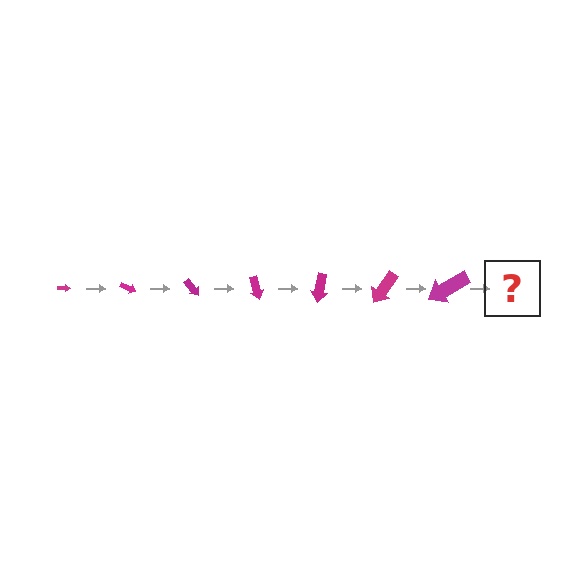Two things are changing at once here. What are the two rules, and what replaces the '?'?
The two rules are that the arrow grows larger each step and it rotates 25 degrees each step. The '?' should be an arrow, larger than the previous one and rotated 175 degrees from the start.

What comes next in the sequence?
The next element should be an arrow, larger than the previous one and rotated 175 degrees from the start.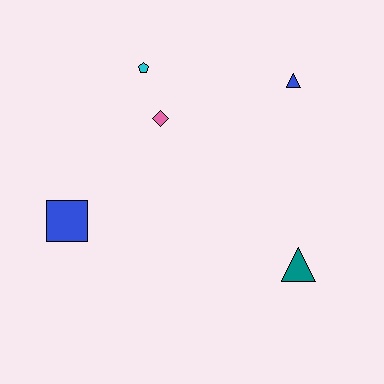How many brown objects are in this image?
There are no brown objects.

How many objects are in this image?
There are 5 objects.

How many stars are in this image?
There are no stars.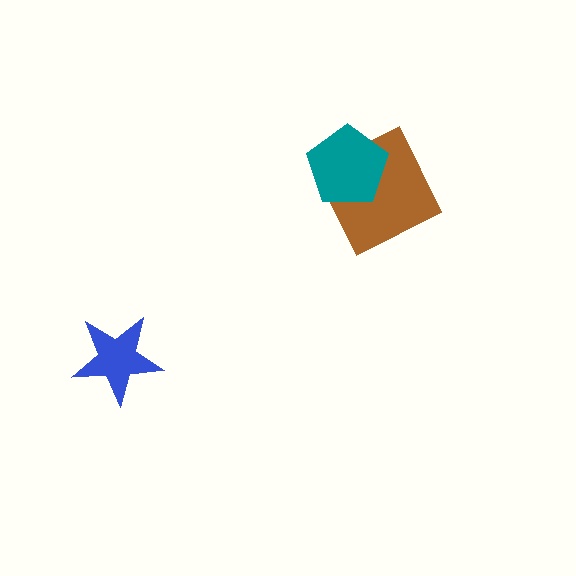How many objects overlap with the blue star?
0 objects overlap with the blue star.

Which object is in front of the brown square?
The teal pentagon is in front of the brown square.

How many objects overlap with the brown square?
1 object overlaps with the brown square.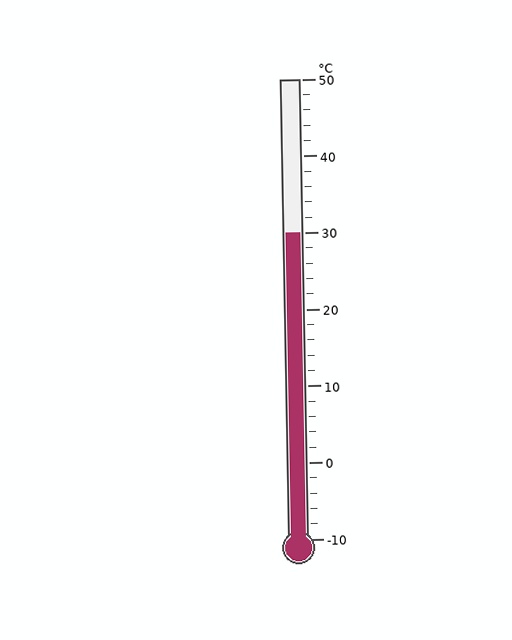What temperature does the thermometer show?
The thermometer shows approximately 30°C.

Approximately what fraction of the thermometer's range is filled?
The thermometer is filled to approximately 65% of its range.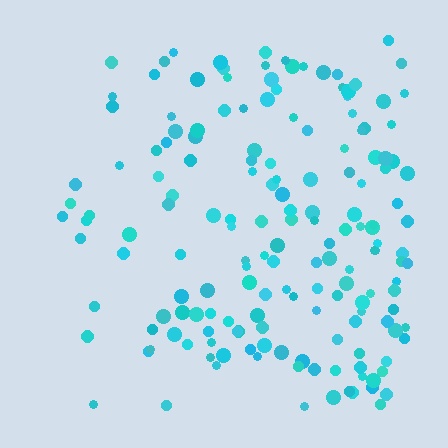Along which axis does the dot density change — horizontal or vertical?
Horizontal.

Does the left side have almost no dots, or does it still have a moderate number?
Still a moderate number, just noticeably fewer than the right.